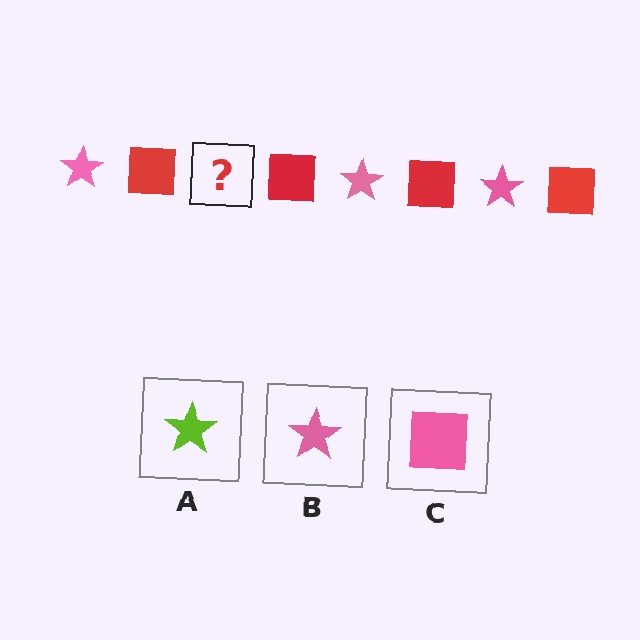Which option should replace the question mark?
Option B.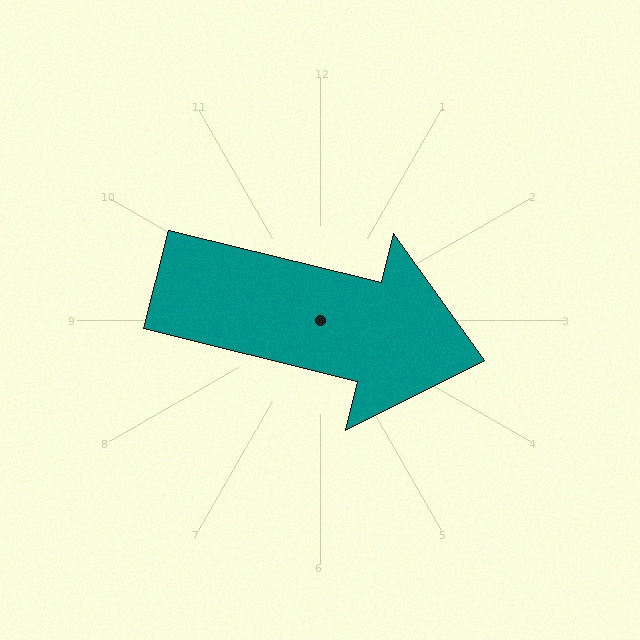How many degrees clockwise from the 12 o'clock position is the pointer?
Approximately 104 degrees.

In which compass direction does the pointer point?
East.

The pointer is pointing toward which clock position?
Roughly 3 o'clock.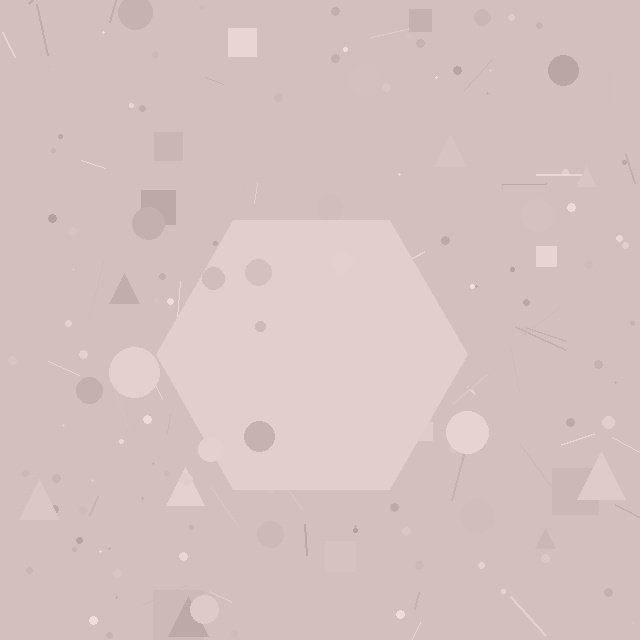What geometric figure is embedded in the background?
A hexagon is embedded in the background.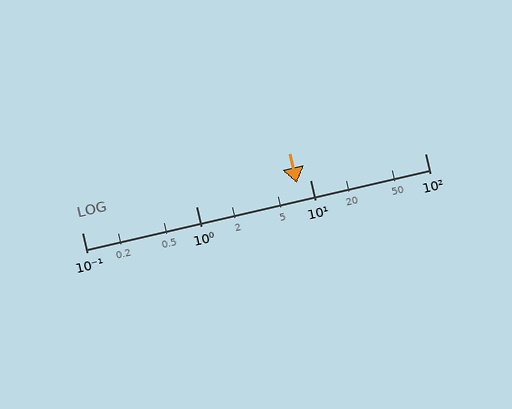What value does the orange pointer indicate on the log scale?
The pointer indicates approximately 7.5.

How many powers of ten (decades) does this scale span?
The scale spans 3 decades, from 0.1 to 100.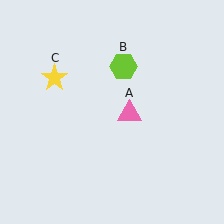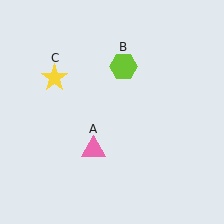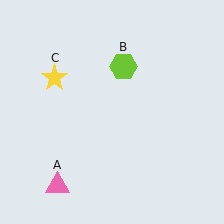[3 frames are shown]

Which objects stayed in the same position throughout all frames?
Lime hexagon (object B) and yellow star (object C) remained stationary.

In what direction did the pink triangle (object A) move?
The pink triangle (object A) moved down and to the left.